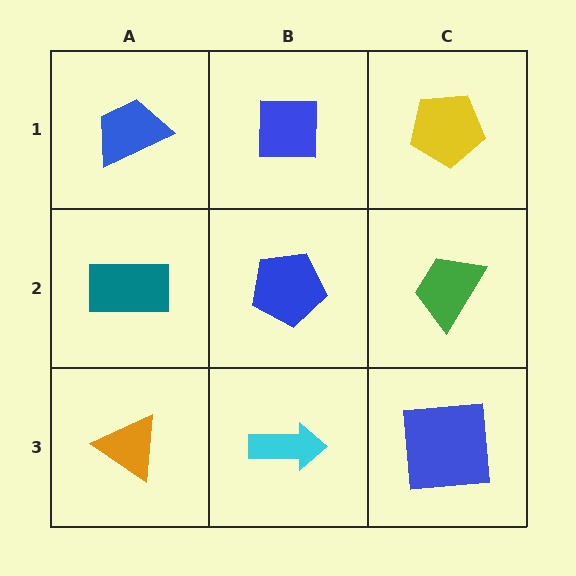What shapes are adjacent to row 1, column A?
A teal rectangle (row 2, column A), a blue square (row 1, column B).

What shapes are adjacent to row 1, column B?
A blue pentagon (row 2, column B), a blue trapezoid (row 1, column A), a yellow pentagon (row 1, column C).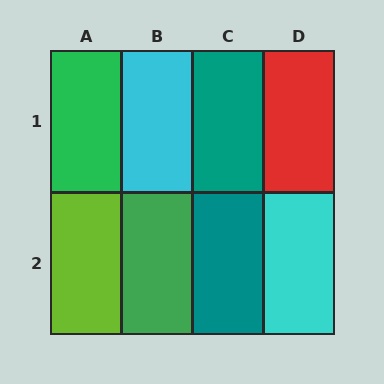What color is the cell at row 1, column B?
Cyan.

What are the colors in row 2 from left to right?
Lime, green, teal, cyan.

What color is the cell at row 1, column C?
Teal.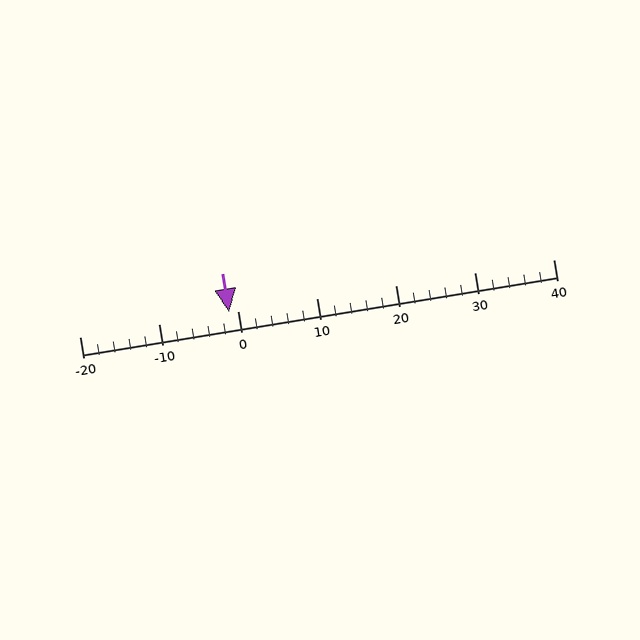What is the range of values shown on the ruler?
The ruler shows values from -20 to 40.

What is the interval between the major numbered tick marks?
The major tick marks are spaced 10 units apart.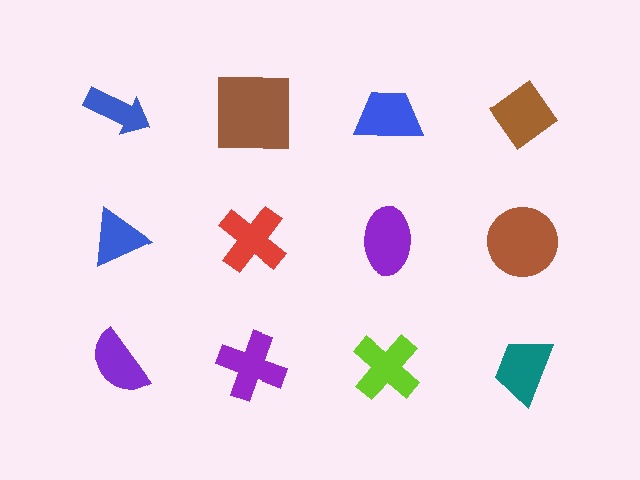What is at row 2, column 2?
A red cross.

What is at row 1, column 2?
A brown square.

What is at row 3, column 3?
A lime cross.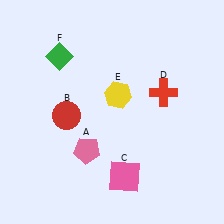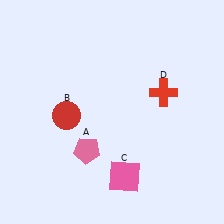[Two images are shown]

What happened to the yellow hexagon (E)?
The yellow hexagon (E) was removed in Image 2. It was in the top-right area of Image 1.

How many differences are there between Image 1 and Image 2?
There are 2 differences between the two images.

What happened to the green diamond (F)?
The green diamond (F) was removed in Image 2. It was in the top-left area of Image 1.